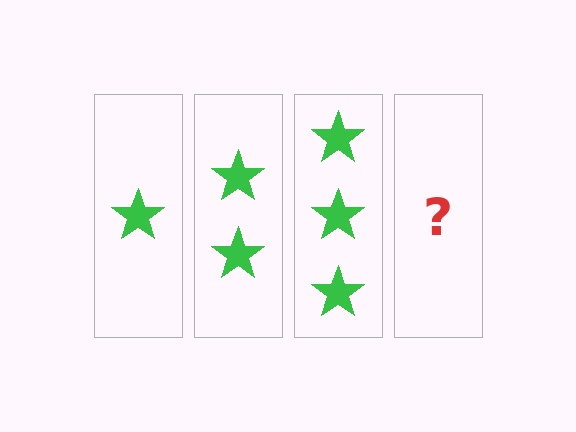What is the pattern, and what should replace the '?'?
The pattern is that each step adds one more star. The '?' should be 4 stars.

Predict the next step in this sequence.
The next step is 4 stars.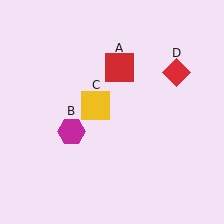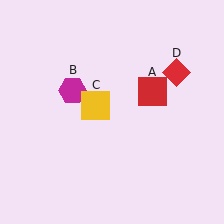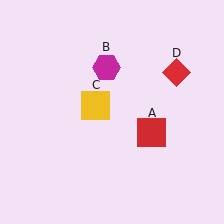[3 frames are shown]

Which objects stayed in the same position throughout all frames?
Yellow square (object C) and red diamond (object D) remained stationary.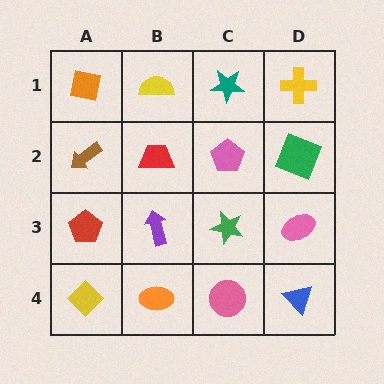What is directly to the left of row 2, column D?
A pink pentagon.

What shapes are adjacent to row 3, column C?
A pink pentagon (row 2, column C), a pink circle (row 4, column C), a purple arrow (row 3, column B), a pink ellipse (row 3, column D).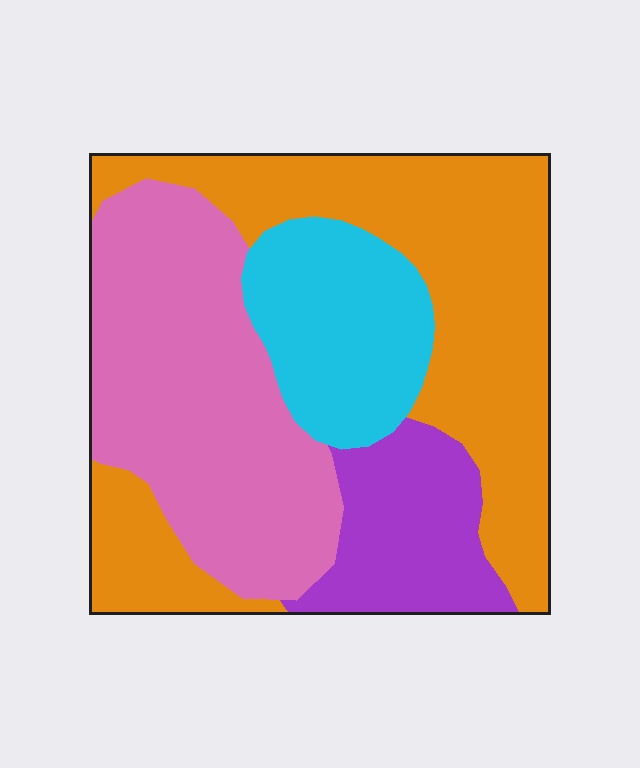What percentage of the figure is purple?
Purple takes up less than a sixth of the figure.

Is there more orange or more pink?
Orange.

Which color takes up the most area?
Orange, at roughly 40%.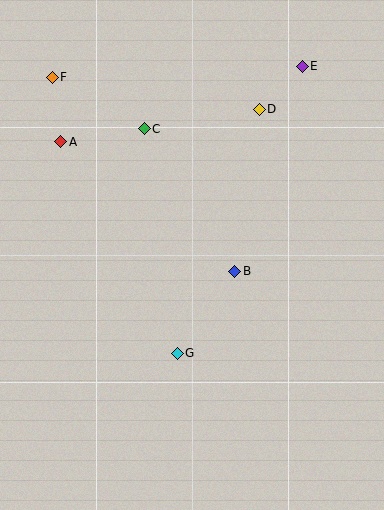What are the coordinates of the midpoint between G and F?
The midpoint between G and F is at (115, 215).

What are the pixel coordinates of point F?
Point F is at (52, 77).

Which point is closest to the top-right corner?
Point E is closest to the top-right corner.